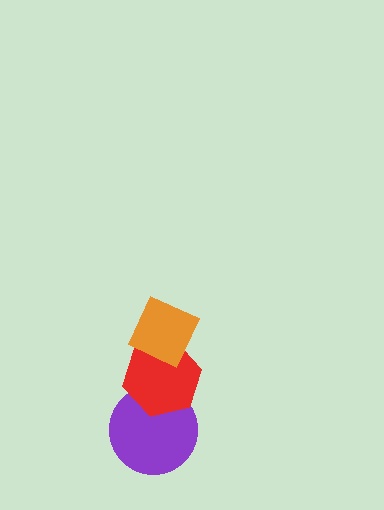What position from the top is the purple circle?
The purple circle is 3rd from the top.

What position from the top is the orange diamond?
The orange diamond is 1st from the top.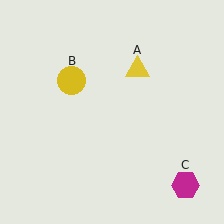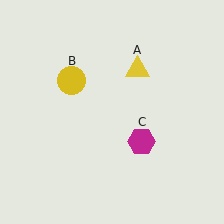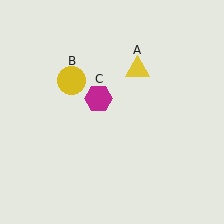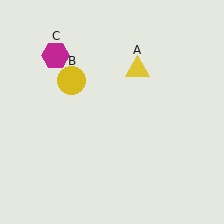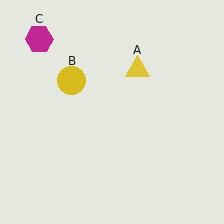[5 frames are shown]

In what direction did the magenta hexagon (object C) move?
The magenta hexagon (object C) moved up and to the left.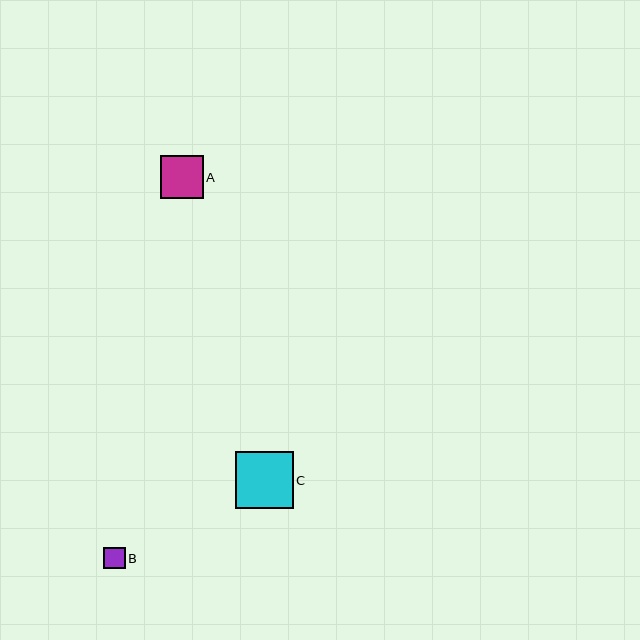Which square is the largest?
Square C is the largest with a size of approximately 57 pixels.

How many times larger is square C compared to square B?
Square C is approximately 2.6 times the size of square B.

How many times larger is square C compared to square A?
Square C is approximately 1.3 times the size of square A.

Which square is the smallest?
Square B is the smallest with a size of approximately 22 pixels.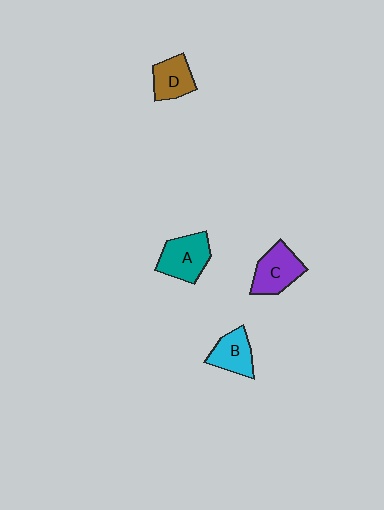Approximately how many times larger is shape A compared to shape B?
Approximately 1.3 times.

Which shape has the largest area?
Shape A (teal).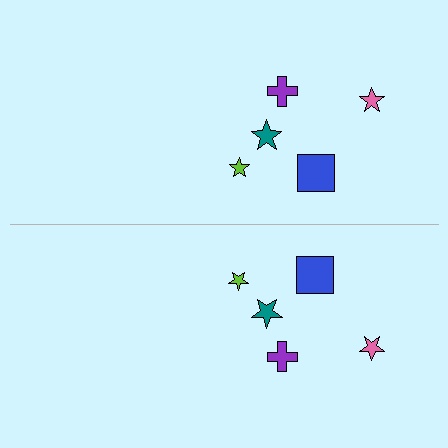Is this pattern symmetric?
Yes, this pattern has bilateral (reflection) symmetry.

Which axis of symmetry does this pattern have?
The pattern has a horizontal axis of symmetry running through the center of the image.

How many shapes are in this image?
There are 10 shapes in this image.